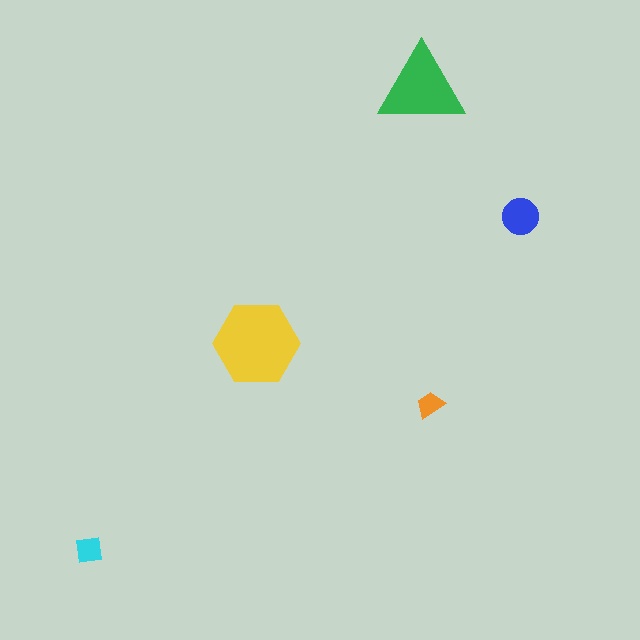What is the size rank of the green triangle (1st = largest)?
2nd.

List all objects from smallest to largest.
The orange trapezoid, the cyan square, the blue circle, the green triangle, the yellow hexagon.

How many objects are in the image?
There are 5 objects in the image.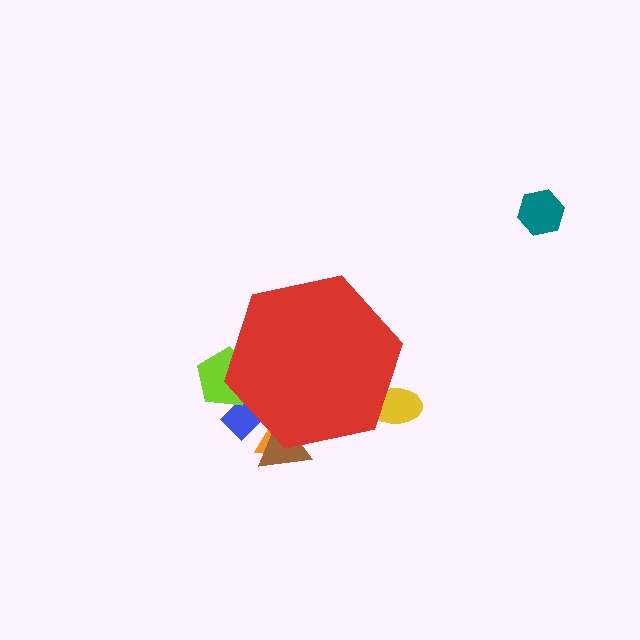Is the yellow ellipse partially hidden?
Yes, the yellow ellipse is partially hidden behind the red hexagon.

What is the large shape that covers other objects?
A red hexagon.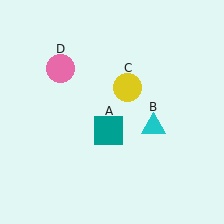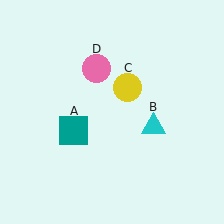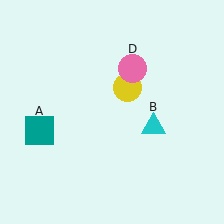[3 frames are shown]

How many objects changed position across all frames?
2 objects changed position: teal square (object A), pink circle (object D).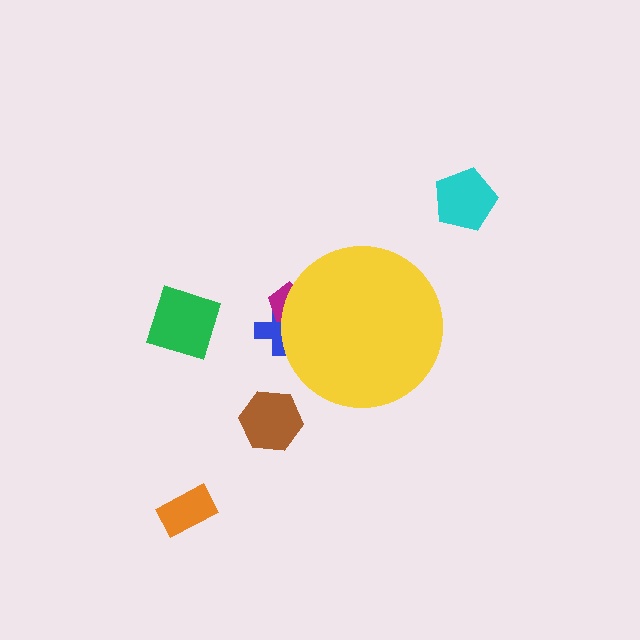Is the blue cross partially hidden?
Yes, the blue cross is partially hidden behind the yellow circle.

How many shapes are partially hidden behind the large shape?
2 shapes are partially hidden.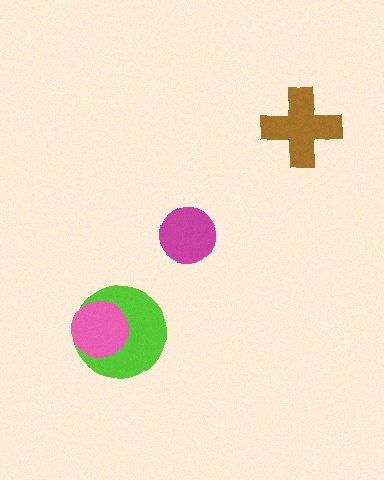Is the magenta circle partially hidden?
No, no other shape covers it.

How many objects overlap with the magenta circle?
0 objects overlap with the magenta circle.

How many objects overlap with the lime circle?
1 object overlaps with the lime circle.